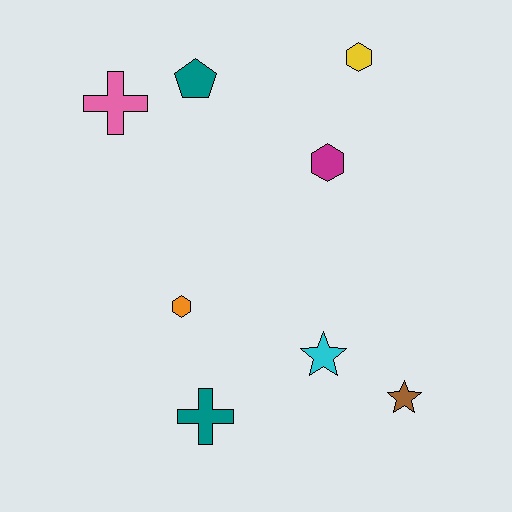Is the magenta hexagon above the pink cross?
No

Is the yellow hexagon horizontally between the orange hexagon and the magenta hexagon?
No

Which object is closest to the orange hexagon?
The teal cross is closest to the orange hexagon.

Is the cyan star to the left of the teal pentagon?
No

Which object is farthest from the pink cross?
The brown star is farthest from the pink cross.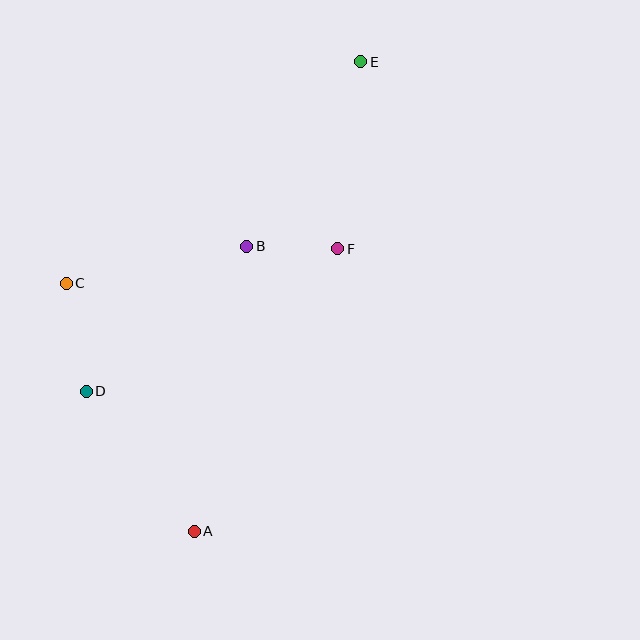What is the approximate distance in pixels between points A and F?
The distance between A and F is approximately 317 pixels.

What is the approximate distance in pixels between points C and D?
The distance between C and D is approximately 110 pixels.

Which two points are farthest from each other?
Points A and E are farthest from each other.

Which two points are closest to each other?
Points B and F are closest to each other.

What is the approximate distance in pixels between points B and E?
The distance between B and E is approximately 217 pixels.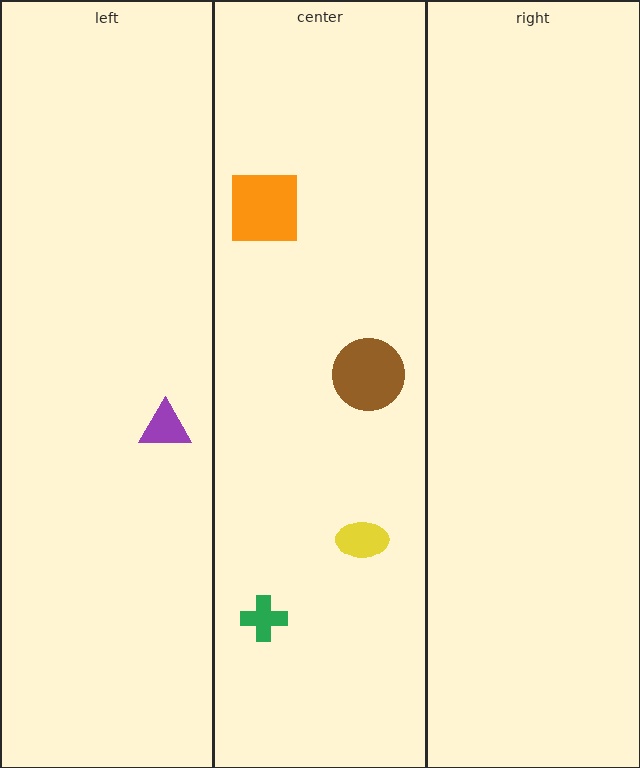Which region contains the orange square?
The center region.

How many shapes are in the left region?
1.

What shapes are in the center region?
The yellow ellipse, the brown circle, the green cross, the orange square.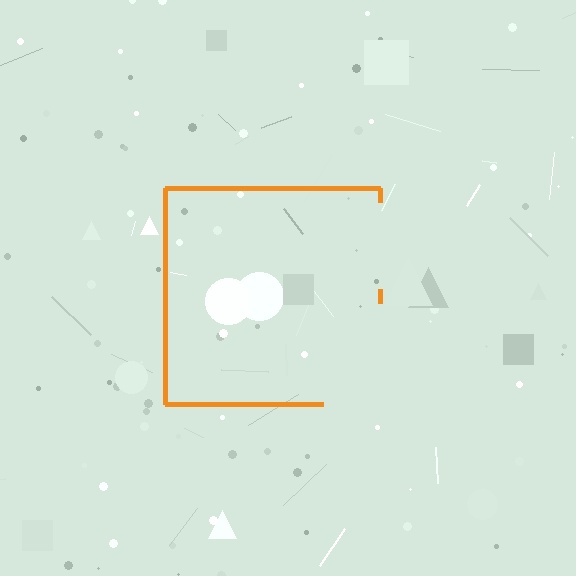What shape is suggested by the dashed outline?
The dashed outline suggests a square.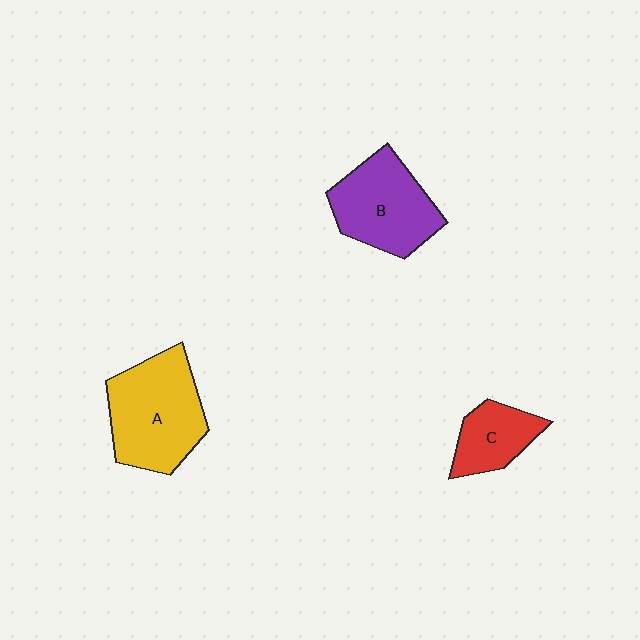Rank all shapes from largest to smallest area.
From largest to smallest: A (yellow), B (purple), C (red).